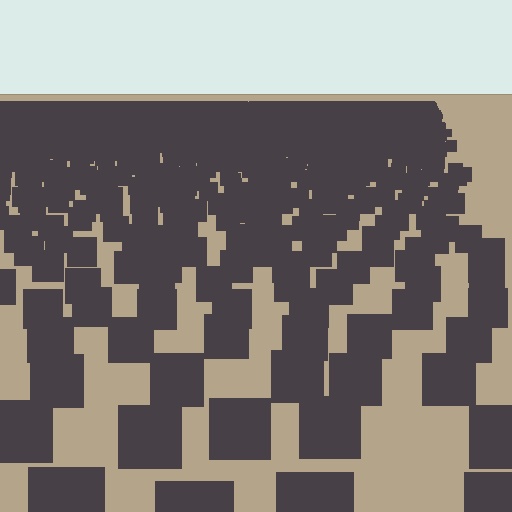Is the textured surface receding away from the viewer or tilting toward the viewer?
The surface is receding away from the viewer. Texture elements get smaller and denser toward the top.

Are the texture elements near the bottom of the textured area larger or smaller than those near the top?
Larger. Near the bottom, elements are closer to the viewer and appear at a bigger on-screen size.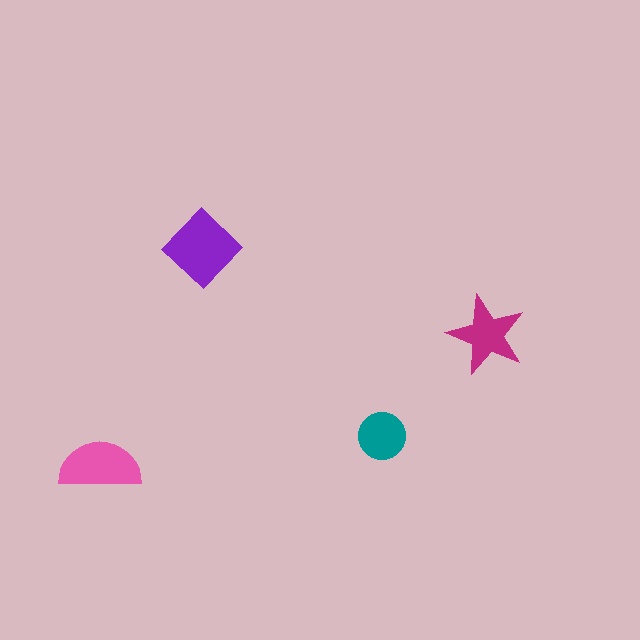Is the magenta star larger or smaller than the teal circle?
Larger.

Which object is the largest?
The purple diamond.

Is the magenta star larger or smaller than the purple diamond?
Smaller.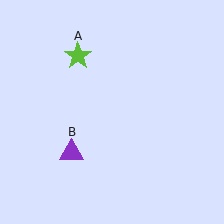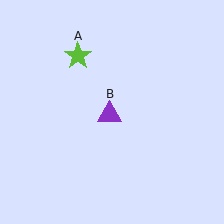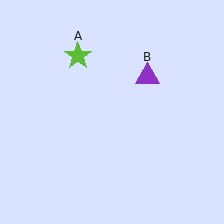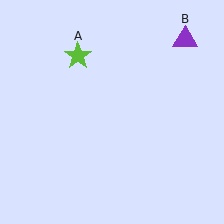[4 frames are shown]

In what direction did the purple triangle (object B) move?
The purple triangle (object B) moved up and to the right.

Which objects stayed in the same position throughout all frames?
Lime star (object A) remained stationary.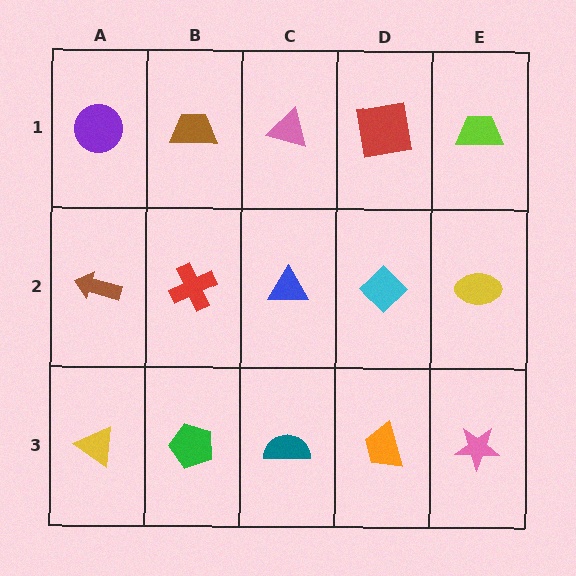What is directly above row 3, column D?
A cyan diamond.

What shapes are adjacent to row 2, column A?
A purple circle (row 1, column A), a yellow triangle (row 3, column A), a red cross (row 2, column B).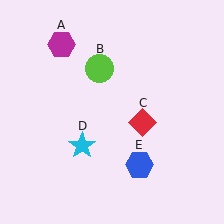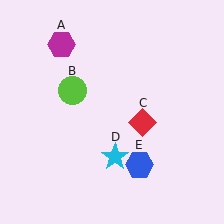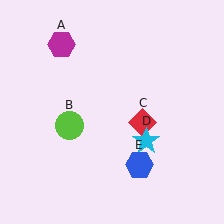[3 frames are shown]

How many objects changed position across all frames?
2 objects changed position: lime circle (object B), cyan star (object D).